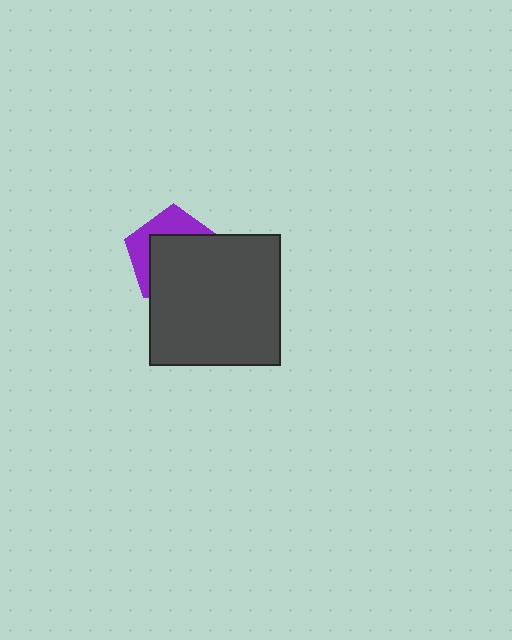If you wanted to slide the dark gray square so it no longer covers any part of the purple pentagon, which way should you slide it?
Slide it toward the lower-right — that is the most direct way to separate the two shapes.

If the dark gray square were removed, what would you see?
You would see the complete purple pentagon.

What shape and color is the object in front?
The object in front is a dark gray square.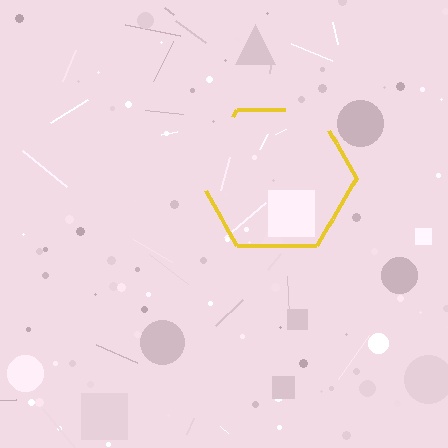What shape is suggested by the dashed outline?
The dashed outline suggests a hexagon.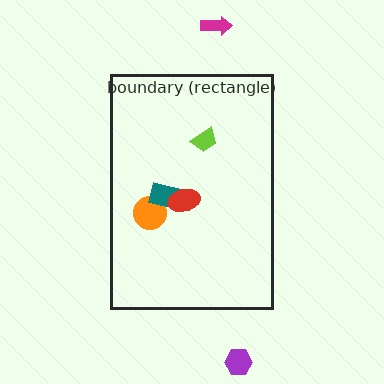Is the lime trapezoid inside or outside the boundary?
Inside.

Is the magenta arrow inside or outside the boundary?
Outside.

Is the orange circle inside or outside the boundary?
Inside.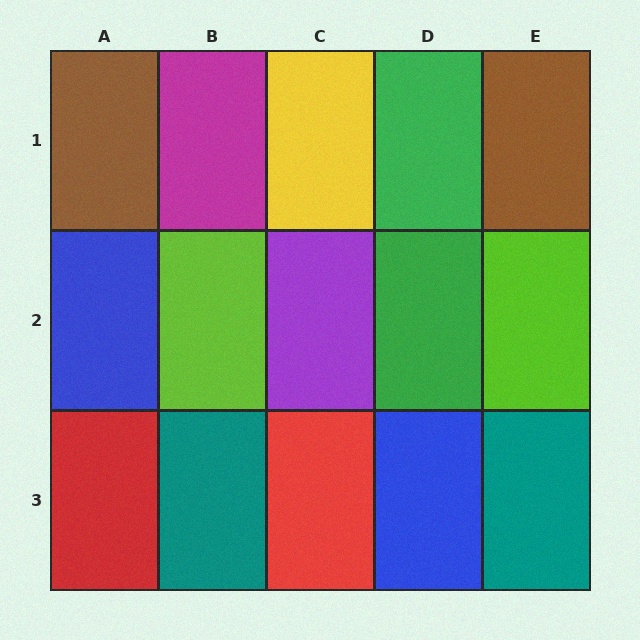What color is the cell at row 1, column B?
Magenta.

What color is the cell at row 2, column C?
Purple.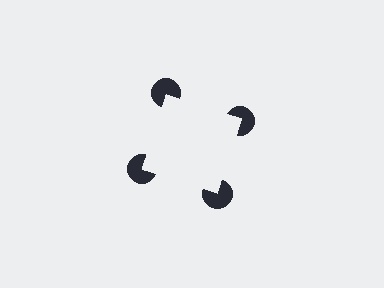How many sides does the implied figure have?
4 sides.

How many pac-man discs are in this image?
There are 4 — one at each vertex of the illusory square.